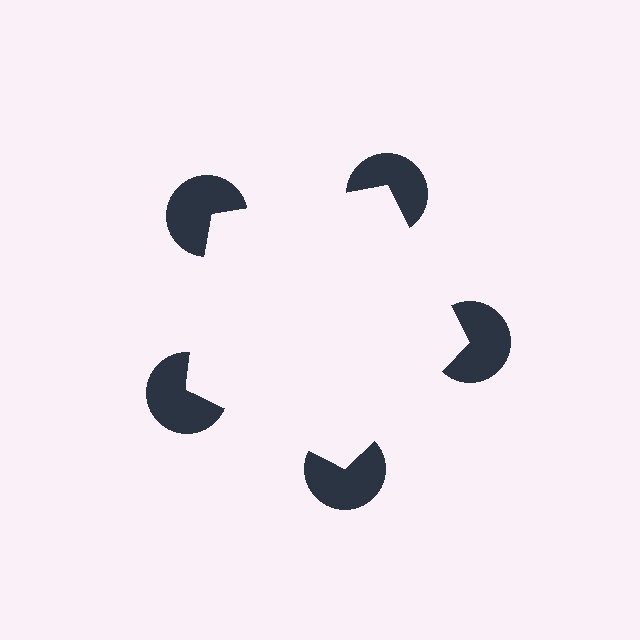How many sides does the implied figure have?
5 sides.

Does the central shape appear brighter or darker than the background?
It typically appears slightly brighter than the background, even though no actual brightness change is drawn.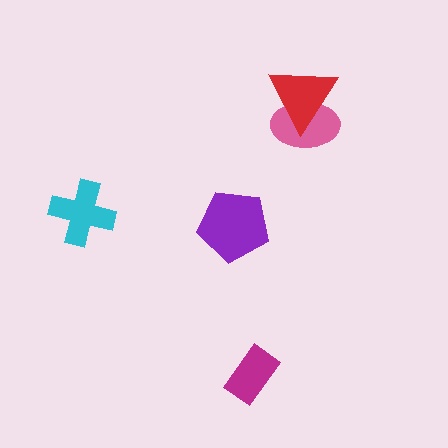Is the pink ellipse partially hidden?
Yes, it is partially covered by another shape.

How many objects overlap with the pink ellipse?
1 object overlaps with the pink ellipse.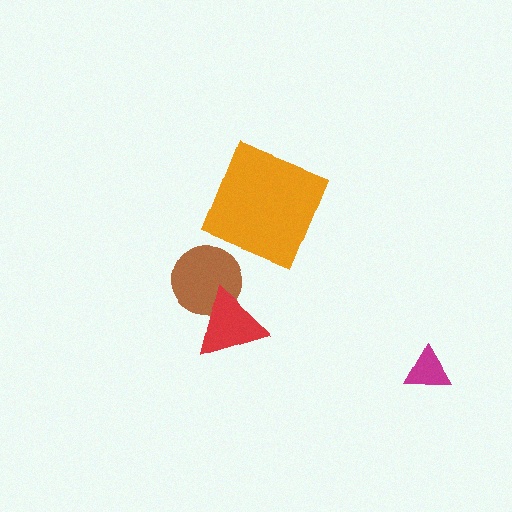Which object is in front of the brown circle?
The red triangle is in front of the brown circle.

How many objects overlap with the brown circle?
1 object overlaps with the brown circle.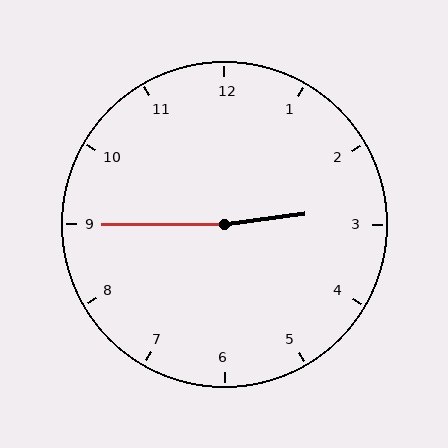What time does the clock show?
2:45.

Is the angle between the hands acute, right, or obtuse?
It is obtuse.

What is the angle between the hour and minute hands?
Approximately 172 degrees.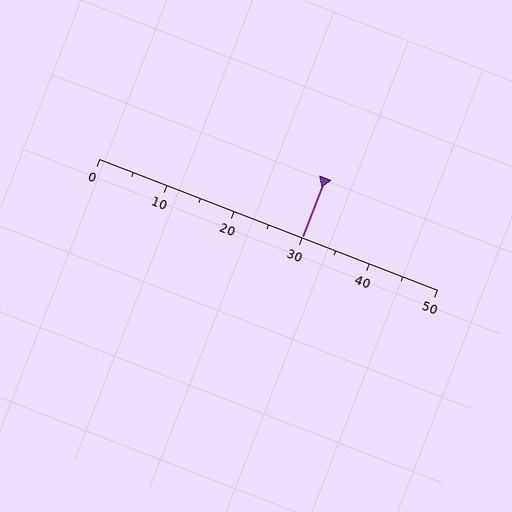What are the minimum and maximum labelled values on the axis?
The axis runs from 0 to 50.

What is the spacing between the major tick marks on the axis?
The major ticks are spaced 10 apart.